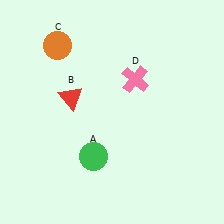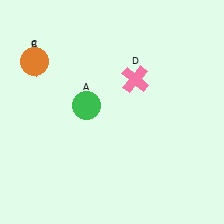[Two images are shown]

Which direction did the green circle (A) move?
The green circle (A) moved up.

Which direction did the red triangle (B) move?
The red triangle (B) moved left.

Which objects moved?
The objects that moved are: the green circle (A), the red triangle (B), the orange circle (C).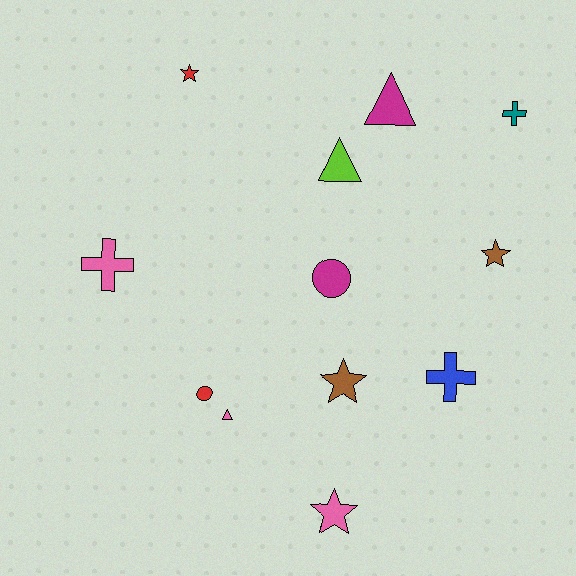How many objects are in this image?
There are 12 objects.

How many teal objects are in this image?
There is 1 teal object.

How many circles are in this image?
There are 2 circles.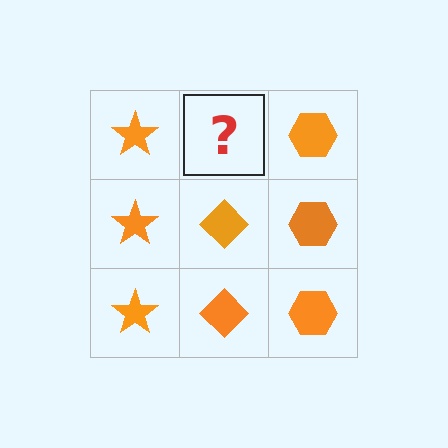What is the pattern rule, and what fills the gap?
The rule is that each column has a consistent shape. The gap should be filled with an orange diamond.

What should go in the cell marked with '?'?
The missing cell should contain an orange diamond.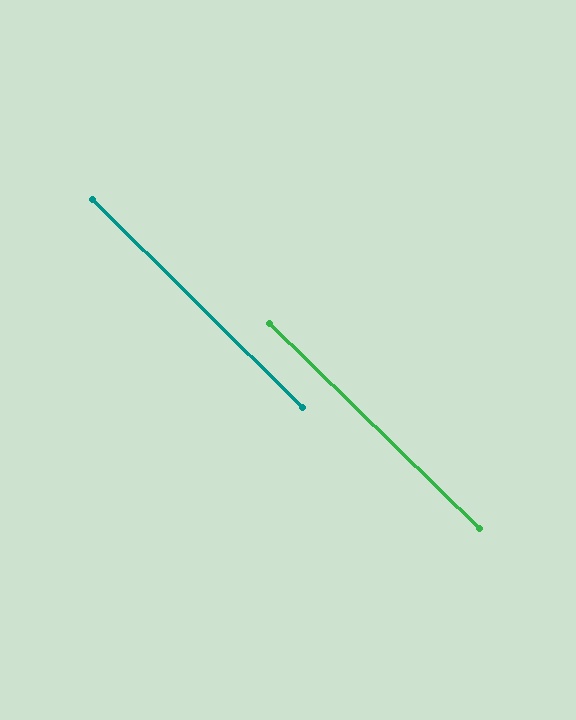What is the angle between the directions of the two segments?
Approximately 0 degrees.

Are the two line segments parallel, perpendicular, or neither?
Parallel — their directions differ by only 0.4°.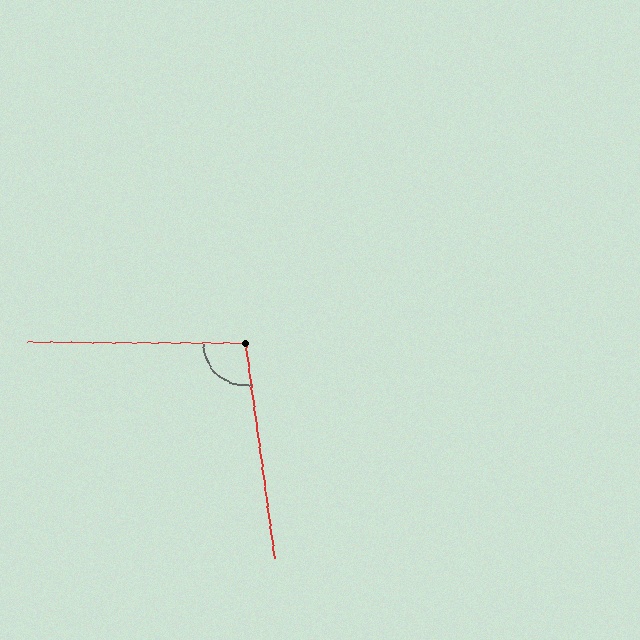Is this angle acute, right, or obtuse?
It is obtuse.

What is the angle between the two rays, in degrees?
Approximately 98 degrees.